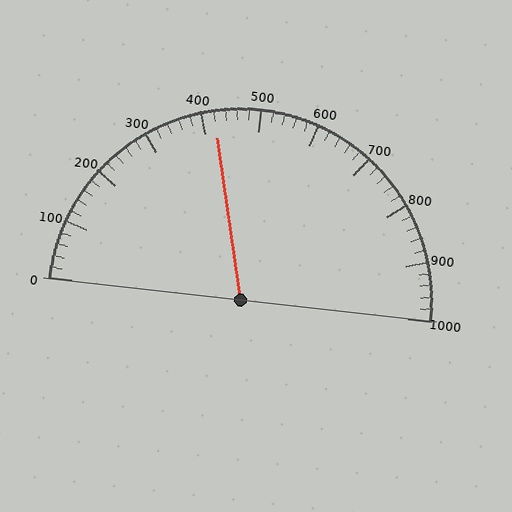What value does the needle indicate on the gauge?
The needle indicates approximately 420.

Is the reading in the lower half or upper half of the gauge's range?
The reading is in the lower half of the range (0 to 1000).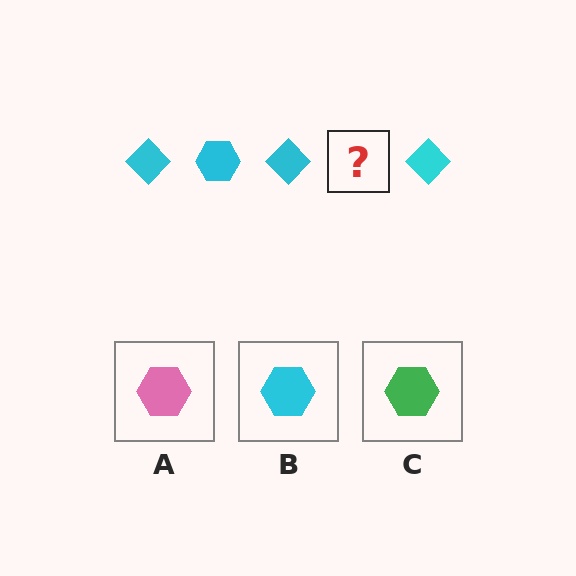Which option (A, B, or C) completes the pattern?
B.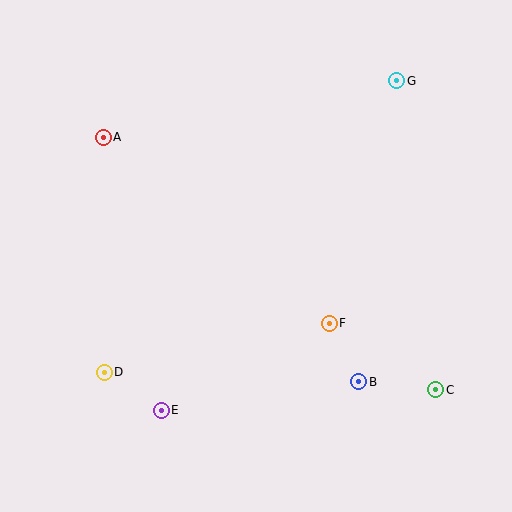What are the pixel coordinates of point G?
Point G is at (397, 81).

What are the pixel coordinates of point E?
Point E is at (161, 410).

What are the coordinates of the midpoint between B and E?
The midpoint between B and E is at (260, 396).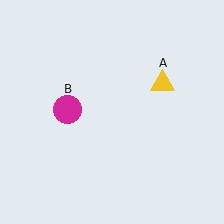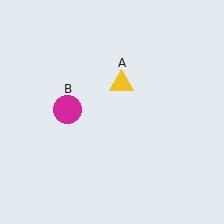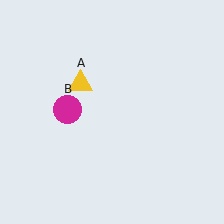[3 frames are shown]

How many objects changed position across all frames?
1 object changed position: yellow triangle (object A).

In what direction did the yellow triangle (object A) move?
The yellow triangle (object A) moved left.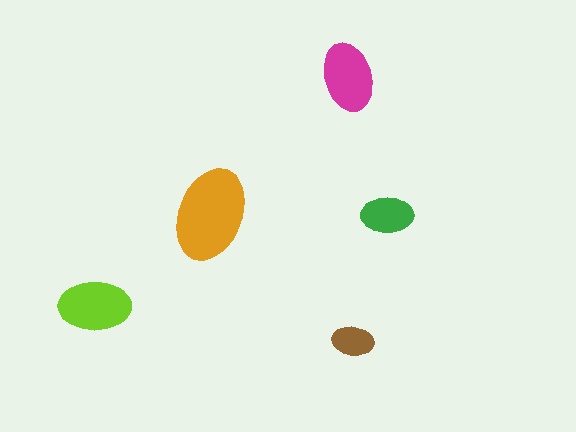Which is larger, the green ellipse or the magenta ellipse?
The magenta one.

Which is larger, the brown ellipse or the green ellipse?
The green one.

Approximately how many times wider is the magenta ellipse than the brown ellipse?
About 1.5 times wider.